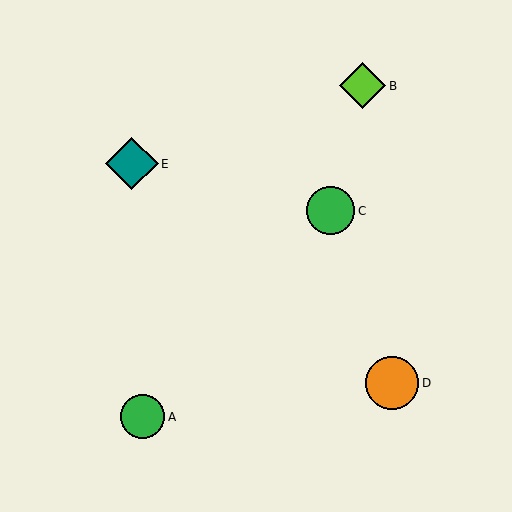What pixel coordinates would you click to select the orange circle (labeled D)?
Click at (392, 383) to select the orange circle D.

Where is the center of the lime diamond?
The center of the lime diamond is at (363, 86).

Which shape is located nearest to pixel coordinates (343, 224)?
The green circle (labeled C) at (331, 211) is nearest to that location.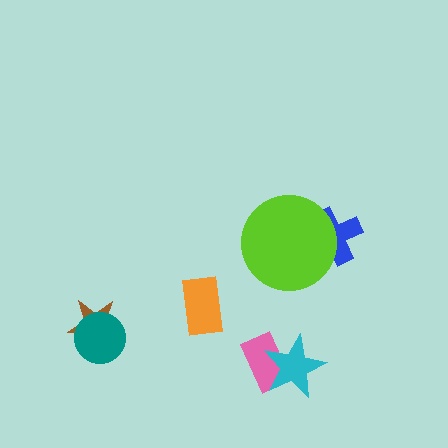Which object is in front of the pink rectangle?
The cyan star is in front of the pink rectangle.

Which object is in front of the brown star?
The teal circle is in front of the brown star.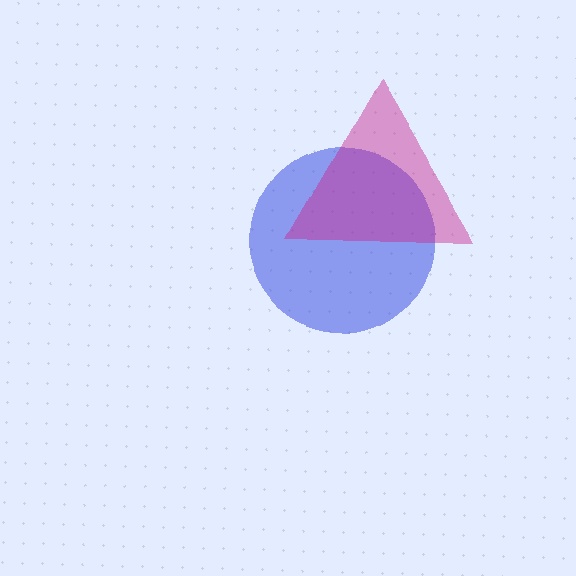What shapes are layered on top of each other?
The layered shapes are: a blue circle, a magenta triangle.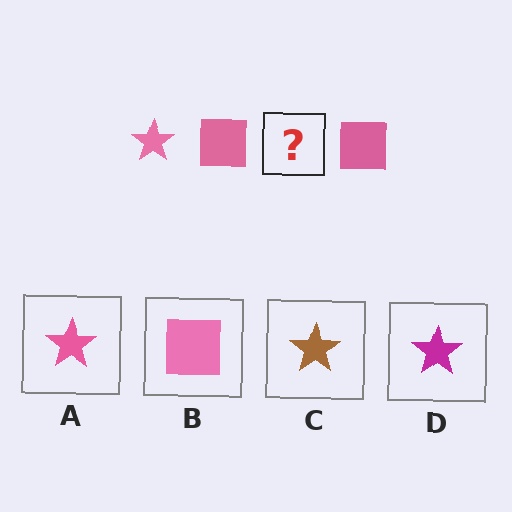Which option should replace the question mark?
Option A.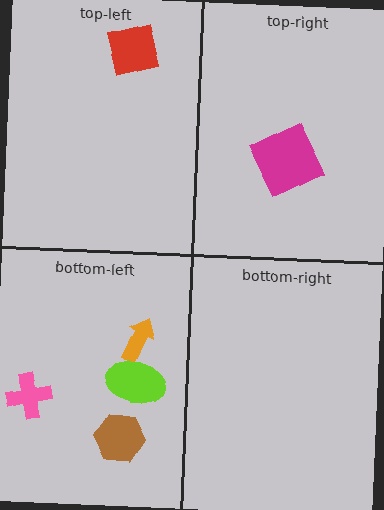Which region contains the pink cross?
The bottom-left region.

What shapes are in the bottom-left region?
The brown hexagon, the orange arrow, the lime ellipse, the pink cross.